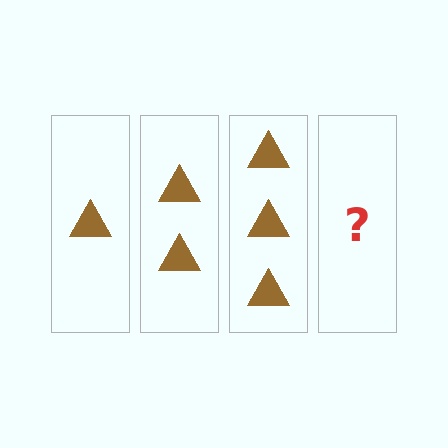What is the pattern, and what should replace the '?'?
The pattern is that each step adds one more triangle. The '?' should be 4 triangles.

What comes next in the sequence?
The next element should be 4 triangles.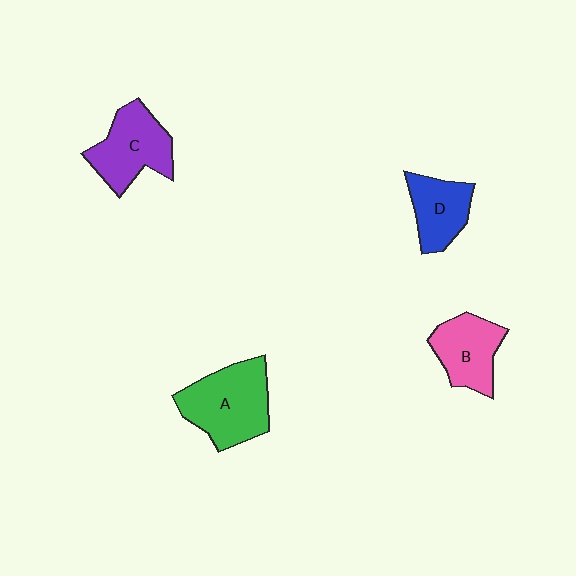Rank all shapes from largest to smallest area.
From largest to smallest: A (green), C (purple), B (pink), D (blue).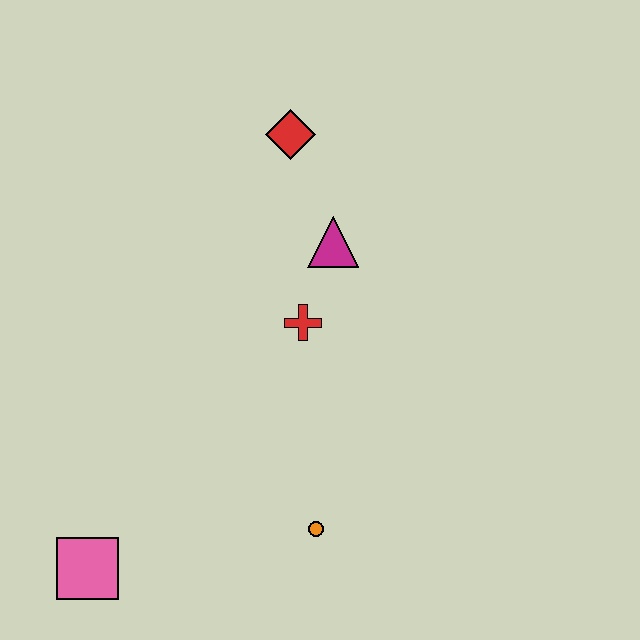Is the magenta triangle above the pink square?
Yes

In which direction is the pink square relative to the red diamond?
The pink square is below the red diamond.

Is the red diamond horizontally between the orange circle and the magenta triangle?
No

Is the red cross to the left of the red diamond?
No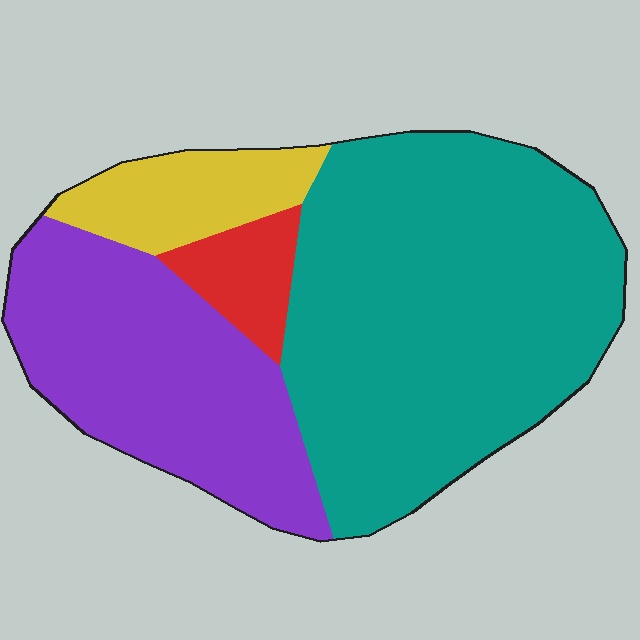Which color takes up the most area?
Teal, at roughly 55%.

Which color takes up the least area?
Red, at roughly 5%.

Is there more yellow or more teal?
Teal.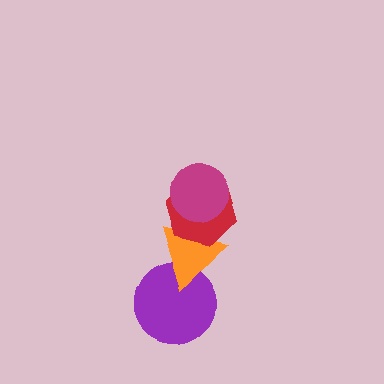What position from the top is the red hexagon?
The red hexagon is 2nd from the top.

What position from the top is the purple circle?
The purple circle is 4th from the top.